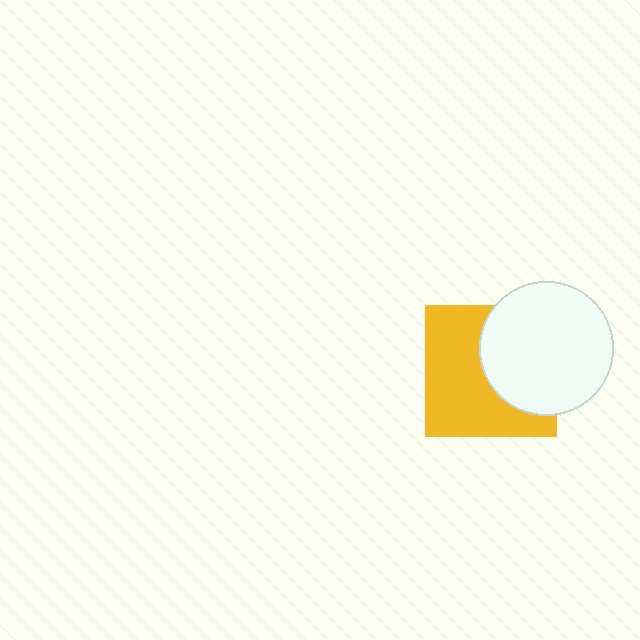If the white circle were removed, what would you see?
You would see the complete yellow square.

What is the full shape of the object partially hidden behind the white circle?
The partially hidden object is a yellow square.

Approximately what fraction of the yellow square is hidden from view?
Roughly 43% of the yellow square is hidden behind the white circle.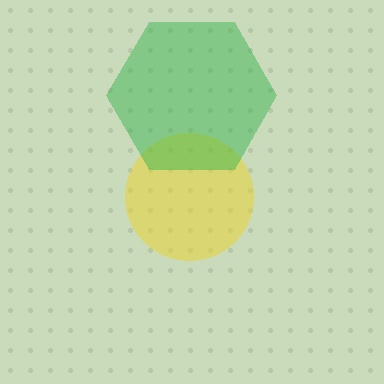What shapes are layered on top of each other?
The layered shapes are: a yellow circle, a green hexagon.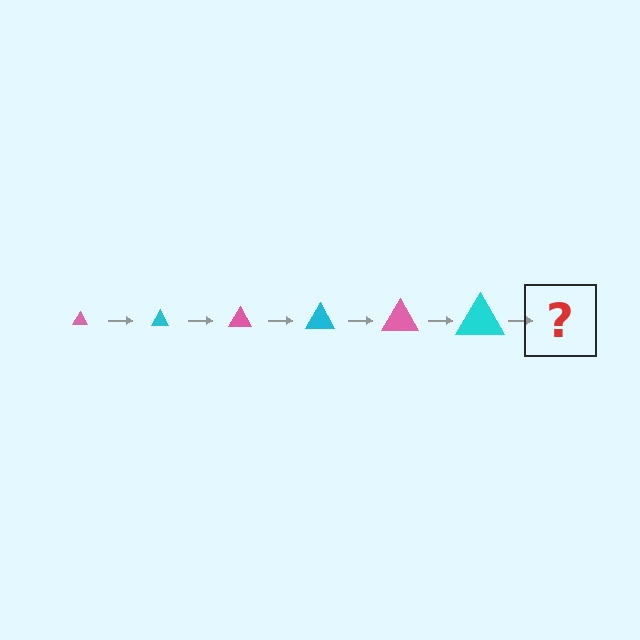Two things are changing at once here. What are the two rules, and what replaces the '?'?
The two rules are that the triangle grows larger each step and the color cycles through pink and cyan. The '?' should be a pink triangle, larger than the previous one.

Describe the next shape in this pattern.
It should be a pink triangle, larger than the previous one.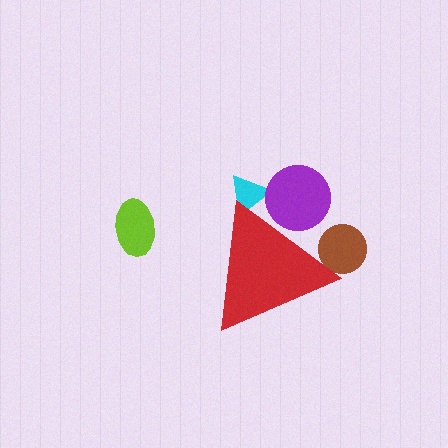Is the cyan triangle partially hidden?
Yes, the cyan triangle is partially hidden behind the red triangle.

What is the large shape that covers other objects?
A red triangle.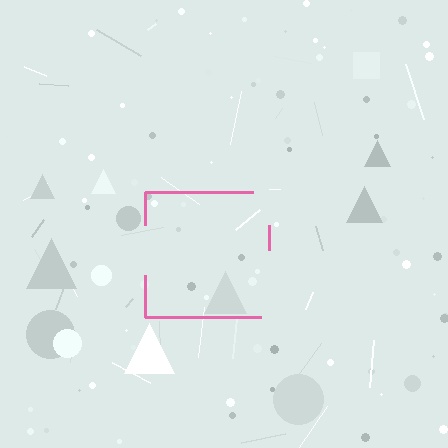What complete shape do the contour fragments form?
The contour fragments form a square.